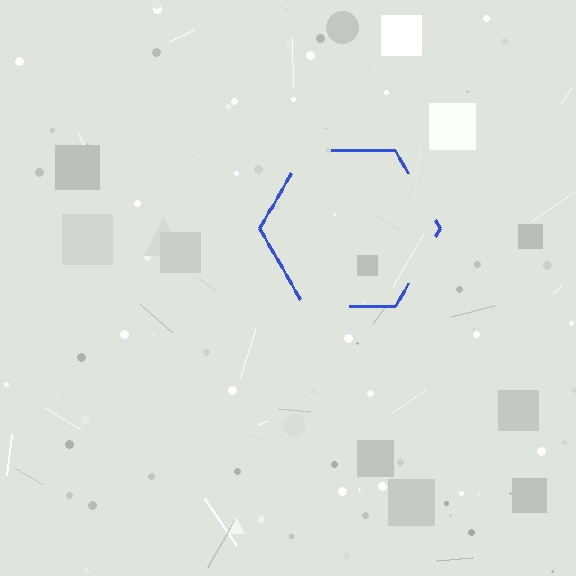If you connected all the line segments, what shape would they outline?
They would outline a hexagon.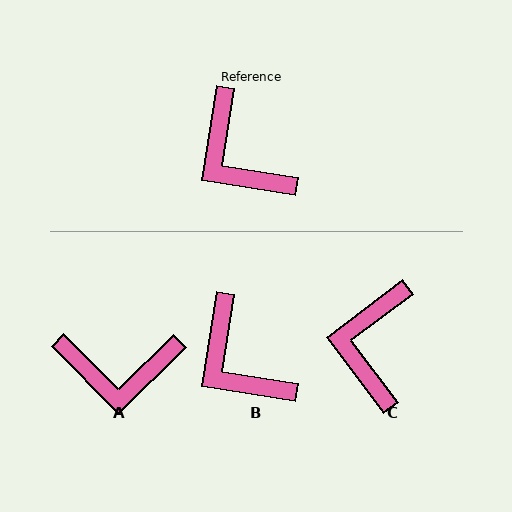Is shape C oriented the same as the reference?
No, it is off by about 44 degrees.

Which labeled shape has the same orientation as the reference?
B.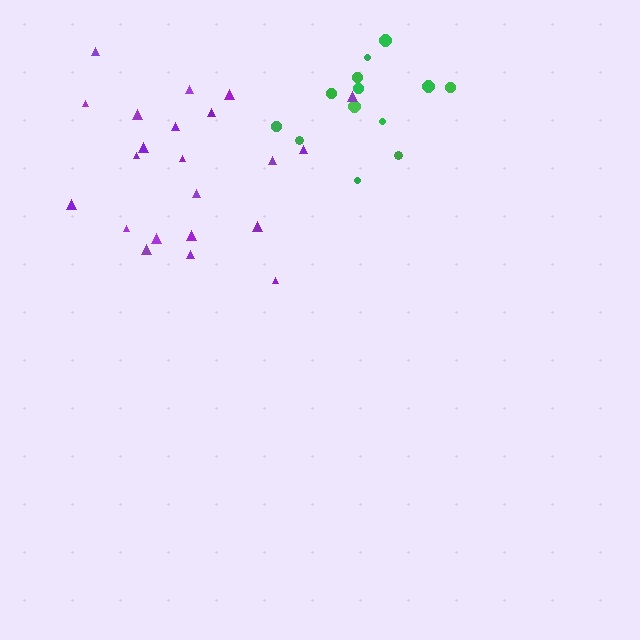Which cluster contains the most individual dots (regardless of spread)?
Purple (22).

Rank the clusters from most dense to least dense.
green, purple.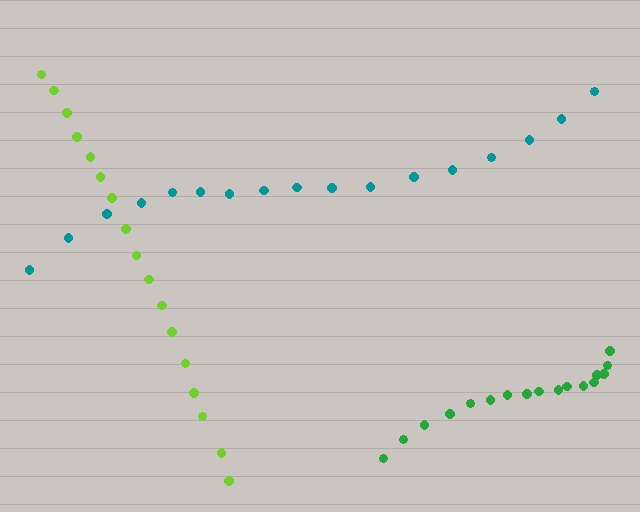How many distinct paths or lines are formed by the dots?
There are 3 distinct paths.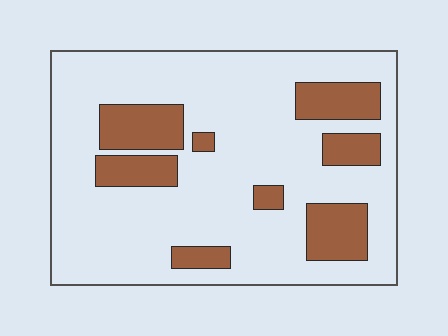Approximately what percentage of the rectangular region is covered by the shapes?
Approximately 20%.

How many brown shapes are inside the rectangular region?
8.